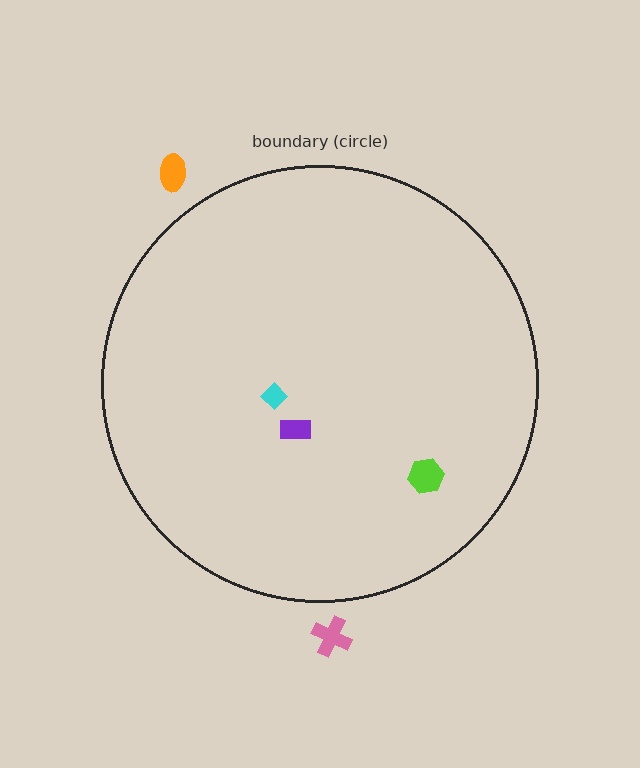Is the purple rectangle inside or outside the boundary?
Inside.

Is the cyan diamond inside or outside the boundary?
Inside.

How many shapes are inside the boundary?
3 inside, 2 outside.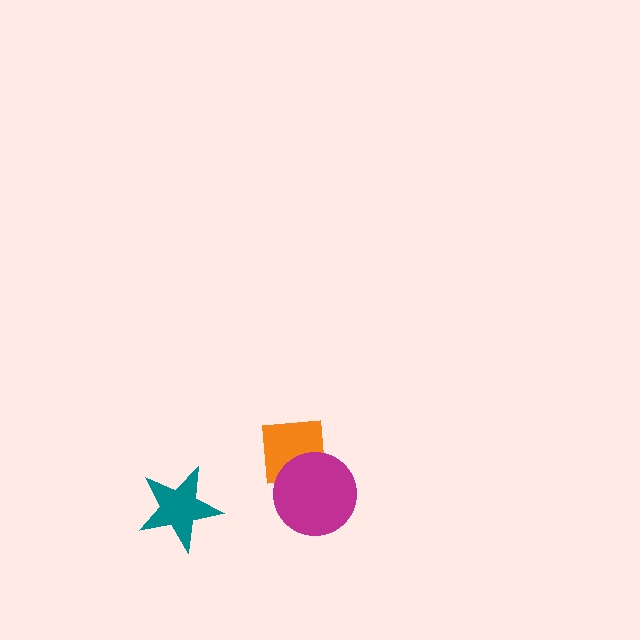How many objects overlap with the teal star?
0 objects overlap with the teal star.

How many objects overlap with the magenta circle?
1 object overlaps with the magenta circle.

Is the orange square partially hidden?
Yes, it is partially covered by another shape.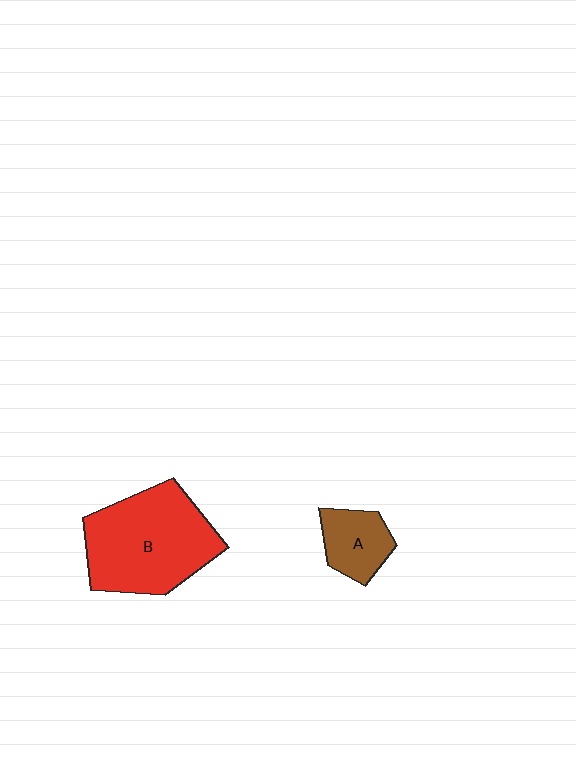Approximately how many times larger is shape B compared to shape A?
Approximately 2.7 times.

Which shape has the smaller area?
Shape A (brown).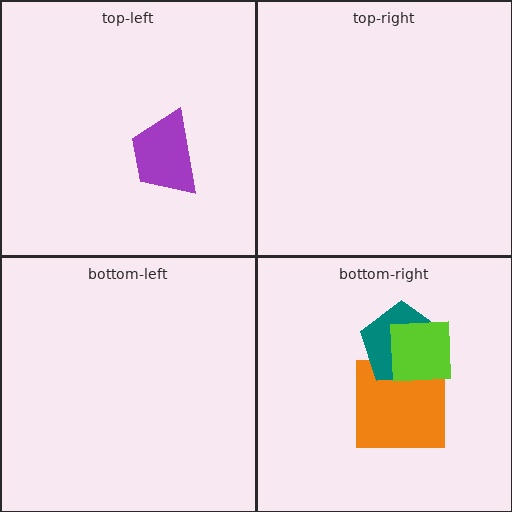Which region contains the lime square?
The bottom-right region.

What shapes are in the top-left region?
The purple trapezoid.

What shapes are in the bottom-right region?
The orange square, the teal pentagon, the lime square.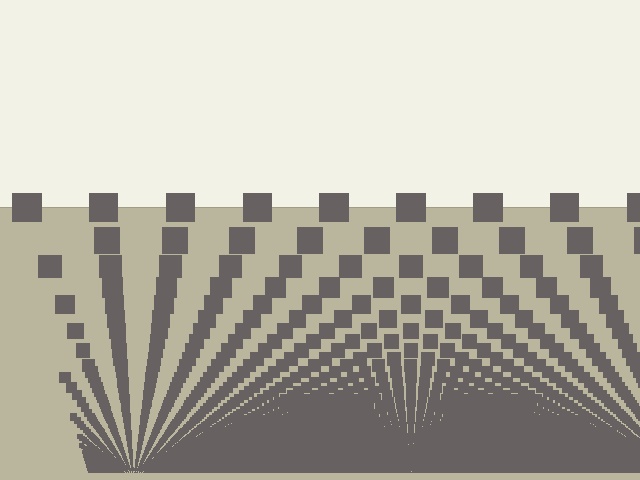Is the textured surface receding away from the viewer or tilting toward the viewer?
The surface appears to tilt toward the viewer. Texture elements get larger and sparser toward the top.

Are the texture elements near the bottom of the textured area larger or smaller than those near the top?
Smaller. The gradient is inverted — elements near the bottom are smaller and denser.